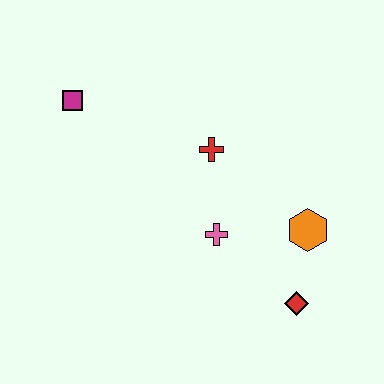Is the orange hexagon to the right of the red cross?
Yes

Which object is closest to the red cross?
The pink cross is closest to the red cross.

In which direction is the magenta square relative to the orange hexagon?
The magenta square is to the left of the orange hexagon.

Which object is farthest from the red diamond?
The magenta square is farthest from the red diamond.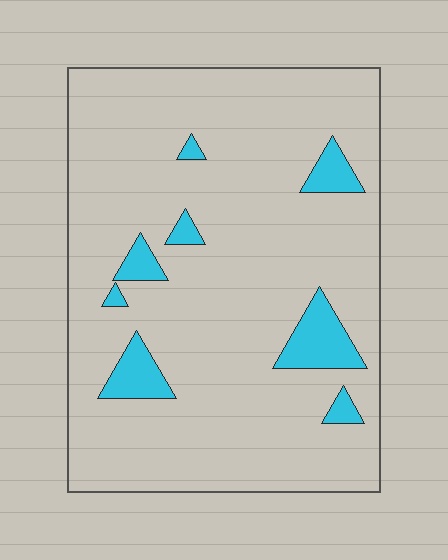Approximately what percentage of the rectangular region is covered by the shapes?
Approximately 10%.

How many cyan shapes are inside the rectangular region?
8.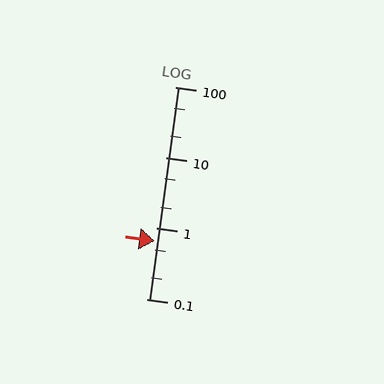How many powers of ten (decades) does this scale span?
The scale spans 3 decades, from 0.1 to 100.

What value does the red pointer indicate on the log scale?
The pointer indicates approximately 0.66.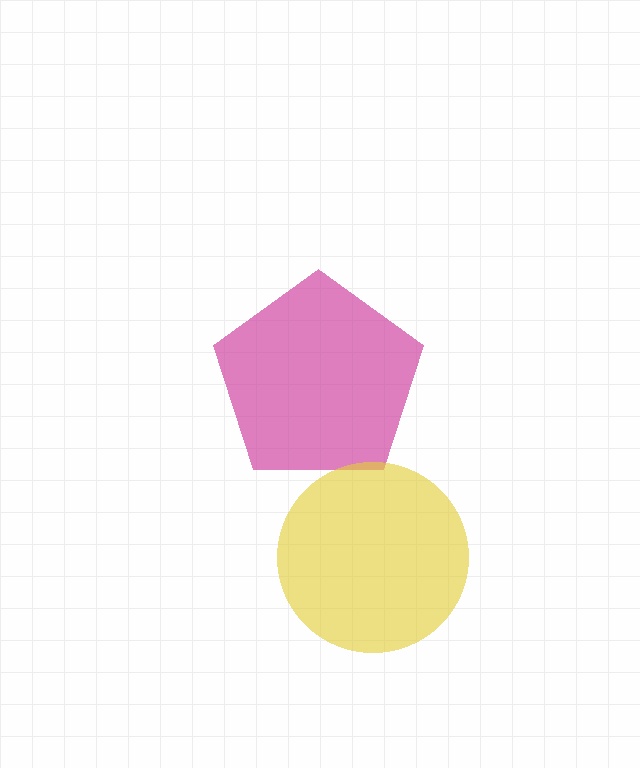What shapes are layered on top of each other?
The layered shapes are: a magenta pentagon, a yellow circle.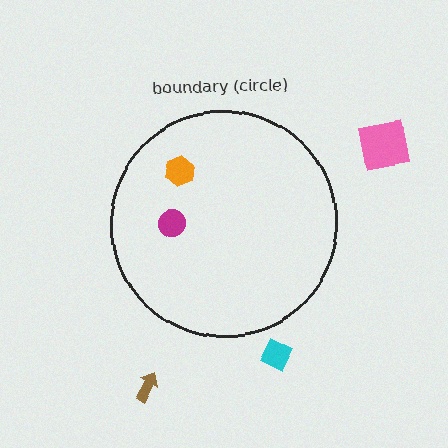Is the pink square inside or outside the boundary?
Outside.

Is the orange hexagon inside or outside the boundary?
Inside.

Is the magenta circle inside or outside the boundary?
Inside.